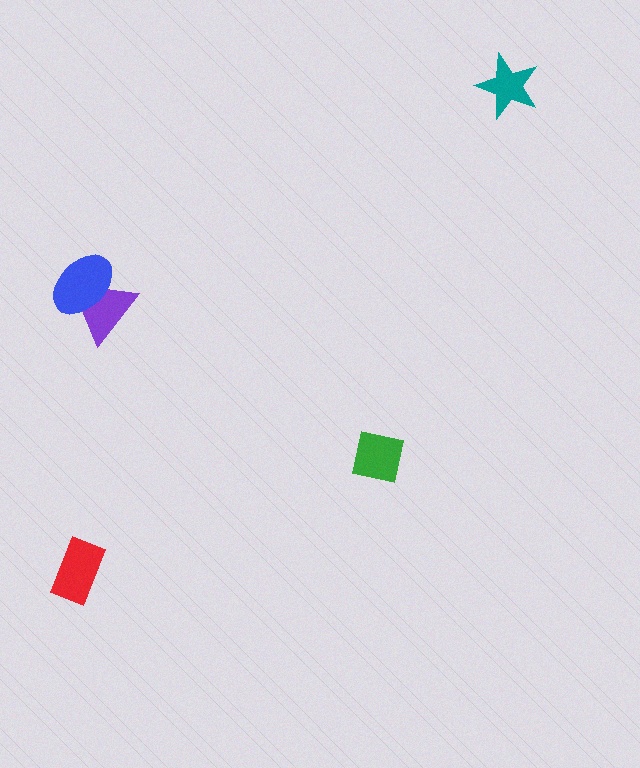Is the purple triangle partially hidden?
Yes, it is partially covered by another shape.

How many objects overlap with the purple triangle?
1 object overlaps with the purple triangle.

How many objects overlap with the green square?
0 objects overlap with the green square.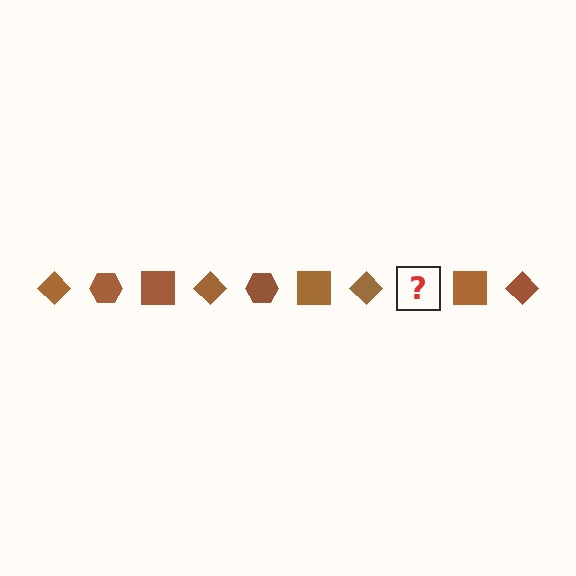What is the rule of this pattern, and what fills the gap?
The rule is that the pattern cycles through diamond, hexagon, square shapes in brown. The gap should be filled with a brown hexagon.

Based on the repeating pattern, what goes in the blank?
The blank should be a brown hexagon.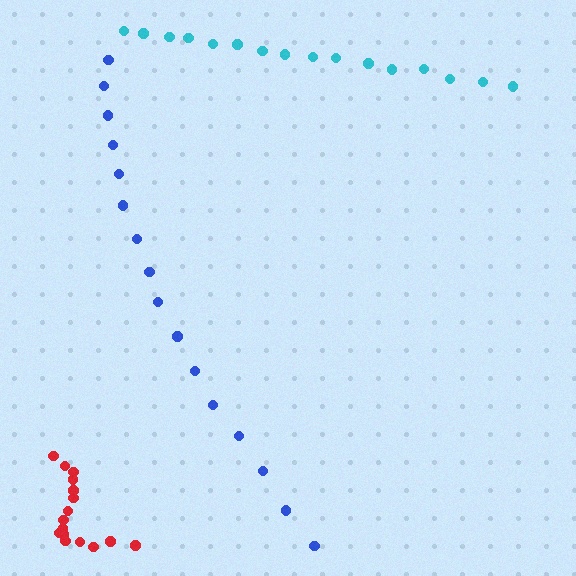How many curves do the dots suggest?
There are 3 distinct paths.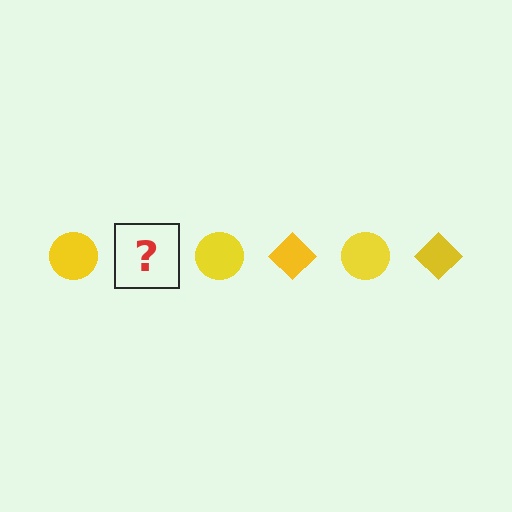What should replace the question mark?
The question mark should be replaced with a yellow diamond.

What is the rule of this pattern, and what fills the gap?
The rule is that the pattern cycles through circle, diamond shapes in yellow. The gap should be filled with a yellow diamond.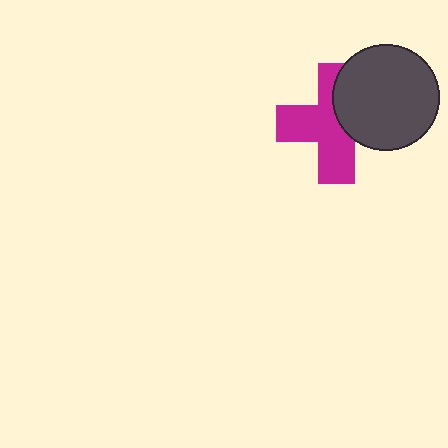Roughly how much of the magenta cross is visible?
About half of it is visible (roughly 62%).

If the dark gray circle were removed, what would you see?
You would see the complete magenta cross.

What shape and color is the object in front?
The object in front is a dark gray circle.